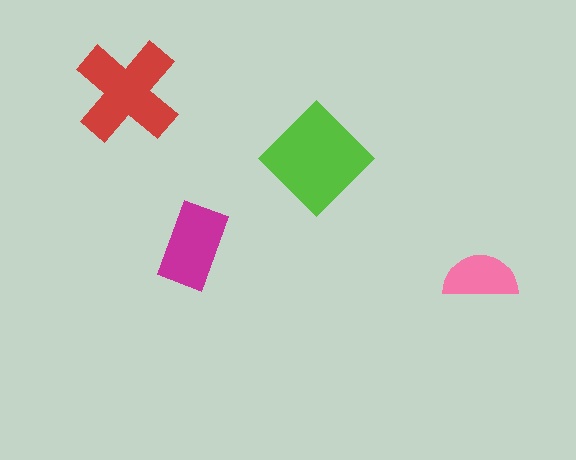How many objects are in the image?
There are 4 objects in the image.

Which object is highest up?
The red cross is topmost.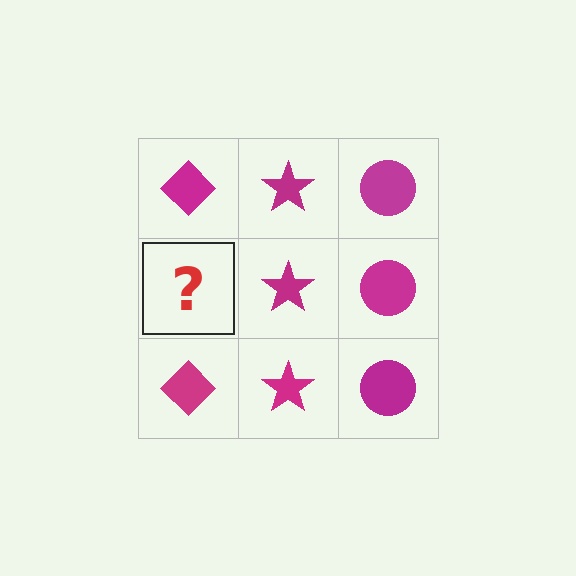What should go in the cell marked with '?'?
The missing cell should contain a magenta diamond.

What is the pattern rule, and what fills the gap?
The rule is that each column has a consistent shape. The gap should be filled with a magenta diamond.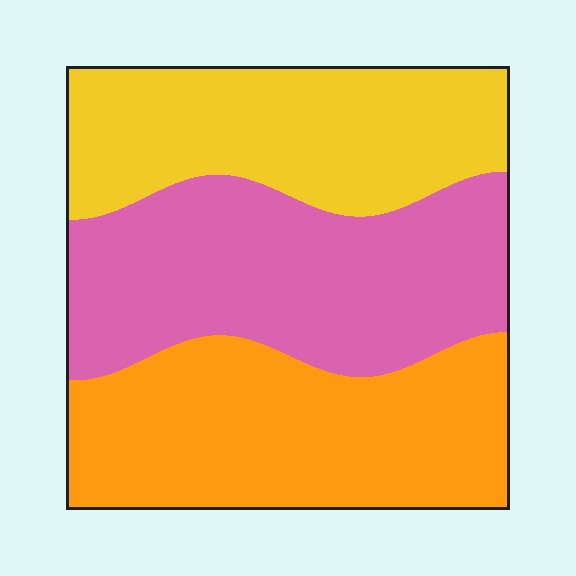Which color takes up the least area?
Yellow, at roughly 30%.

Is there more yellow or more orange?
Orange.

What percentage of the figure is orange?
Orange takes up about one third (1/3) of the figure.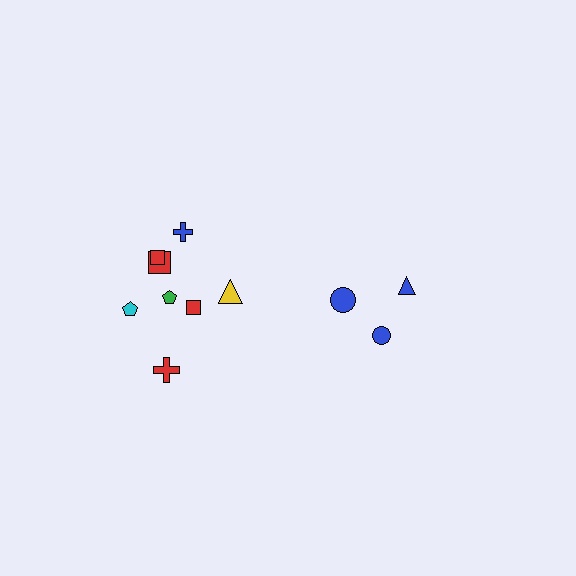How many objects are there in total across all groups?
There are 11 objects.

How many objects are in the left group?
There are 8 objects.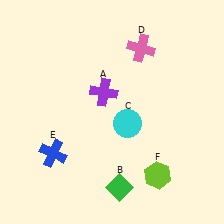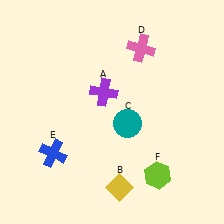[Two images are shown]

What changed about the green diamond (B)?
In Image 1, B is green. In Image 2, it changed to yellow.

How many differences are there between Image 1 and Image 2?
There are 2 differences between the two images.